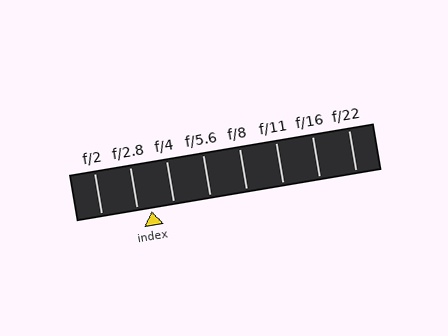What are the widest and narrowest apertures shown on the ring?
The widest aperture shown is f/2 and the narrowest is f/22.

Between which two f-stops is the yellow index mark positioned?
The index mark is between f/2.8 and f/4.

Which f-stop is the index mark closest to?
The index mark is closest to f/2.8.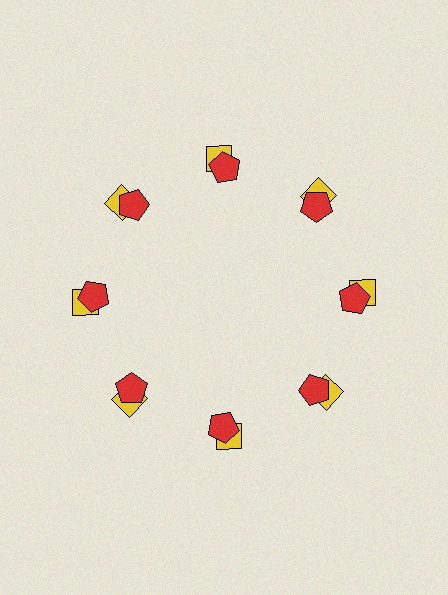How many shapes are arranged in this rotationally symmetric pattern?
There are 16 shapes, arranged in 8 groups of 2.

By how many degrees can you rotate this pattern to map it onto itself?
The pattern maps onto itself every 45 degrees of rotation.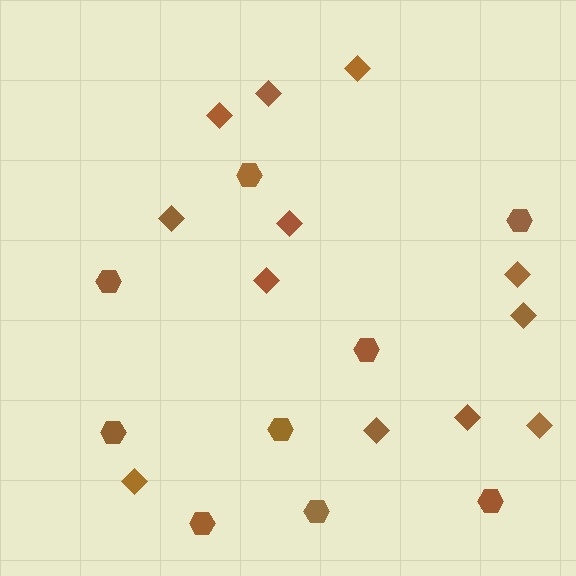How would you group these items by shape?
There are 2 groups: one group of diamonds (12) and one group of hexagons (9).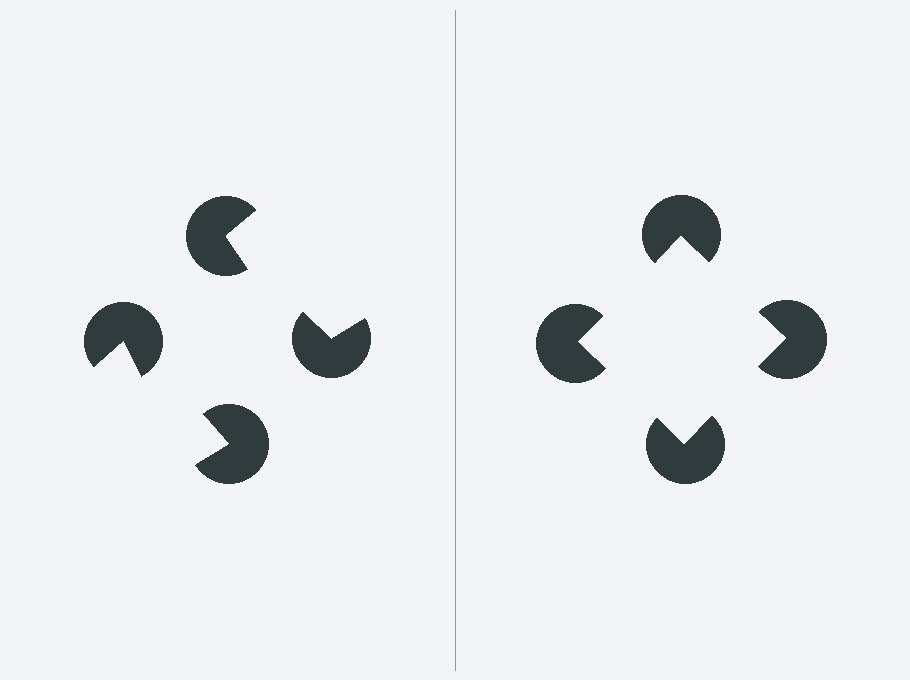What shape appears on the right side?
An illusory square.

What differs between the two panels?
The pac-man discs are positioned identically on both sides; only the wedge orientations differ. On the right they align to a square; on the left they are misaligned.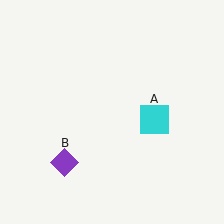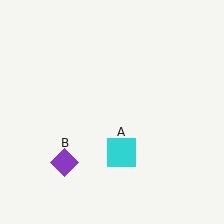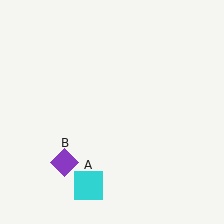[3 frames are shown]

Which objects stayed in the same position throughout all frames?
Purple diamond (object B) remained stationary.